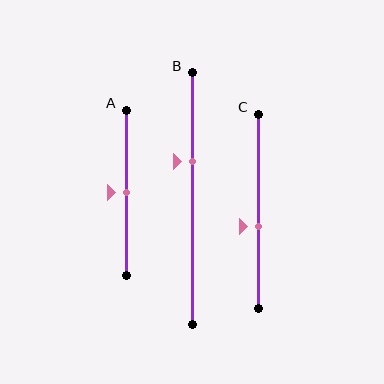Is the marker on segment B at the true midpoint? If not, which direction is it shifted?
No, the marker on segment B is shifted upward by about 15% of the segment length.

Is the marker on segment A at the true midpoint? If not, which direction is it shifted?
Yes, the marker on segment A is at the true midpoint.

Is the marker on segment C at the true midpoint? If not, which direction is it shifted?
No, the marker on segment C is shifted downward by about 8% of the segment length.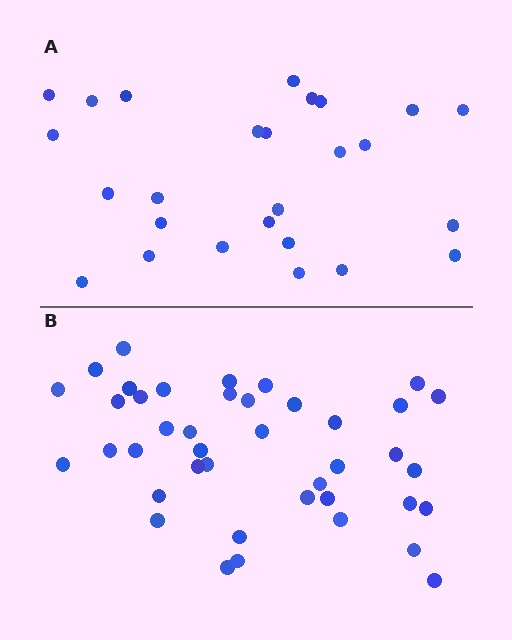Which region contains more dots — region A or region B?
Region B (the bottom region) has more dots.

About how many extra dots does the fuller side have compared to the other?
Region B has approximately 15 more dots than region A.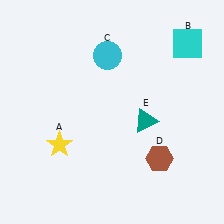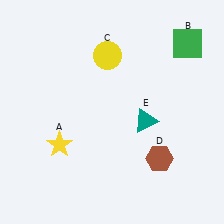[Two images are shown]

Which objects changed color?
B changed from cyan to green. C changed from cyan to yellow.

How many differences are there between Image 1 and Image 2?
There are 2 differences between the two images.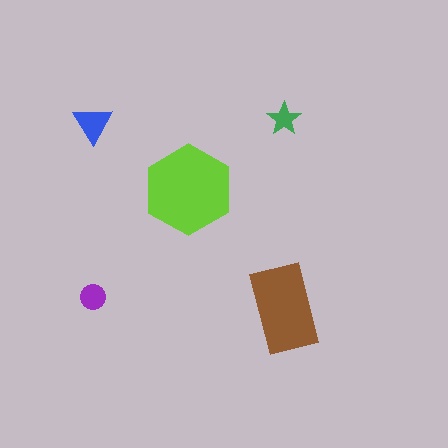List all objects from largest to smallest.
The lime hexagon, the brown rectangle, the blue triangle, the purple circle, the green star.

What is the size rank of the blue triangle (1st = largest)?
3rd.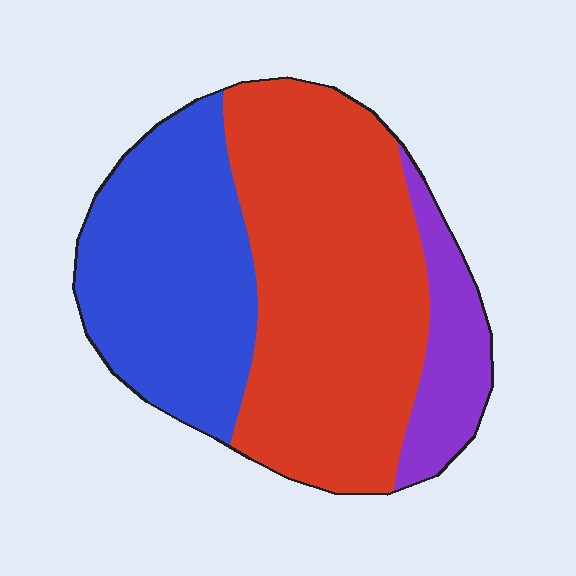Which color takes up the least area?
Purple, at roughly 15%.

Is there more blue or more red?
Red.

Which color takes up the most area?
Red, at roughly 50%.